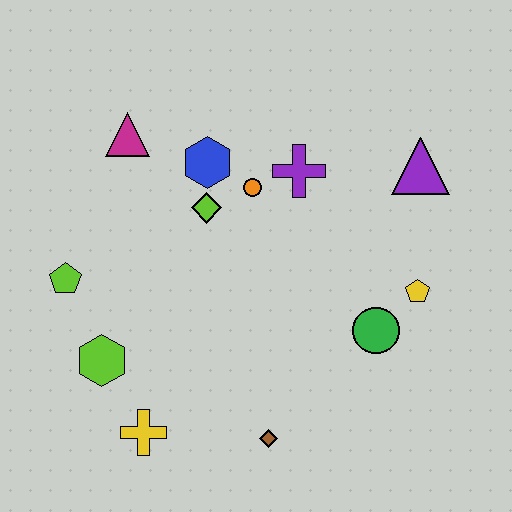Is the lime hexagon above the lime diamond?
No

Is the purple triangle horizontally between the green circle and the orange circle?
No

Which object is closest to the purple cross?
The orange circle is closest to the purple cross.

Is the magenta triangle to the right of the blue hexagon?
No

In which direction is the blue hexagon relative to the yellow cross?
The blue hexagon is above the yellow cross.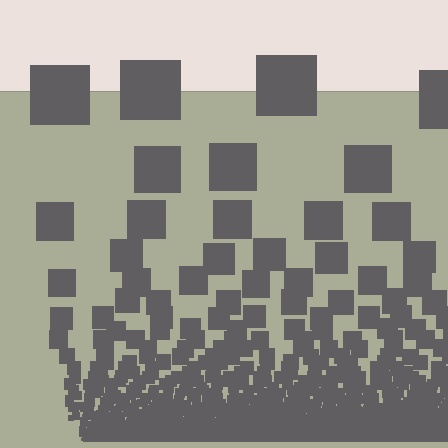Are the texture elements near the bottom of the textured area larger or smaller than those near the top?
Smaller. The gradient is inverted — elements near the bottom are smaller and denser.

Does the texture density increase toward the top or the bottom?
Density increases toward the bottom.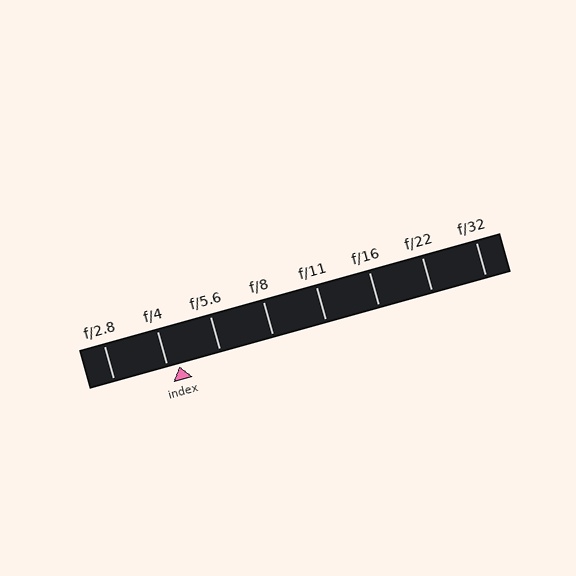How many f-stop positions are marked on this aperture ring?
There are 8 f-stop positions marked.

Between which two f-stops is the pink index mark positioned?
The index mark is between f/4 and f/5.6.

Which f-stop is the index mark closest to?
The index mark is closest to f/4.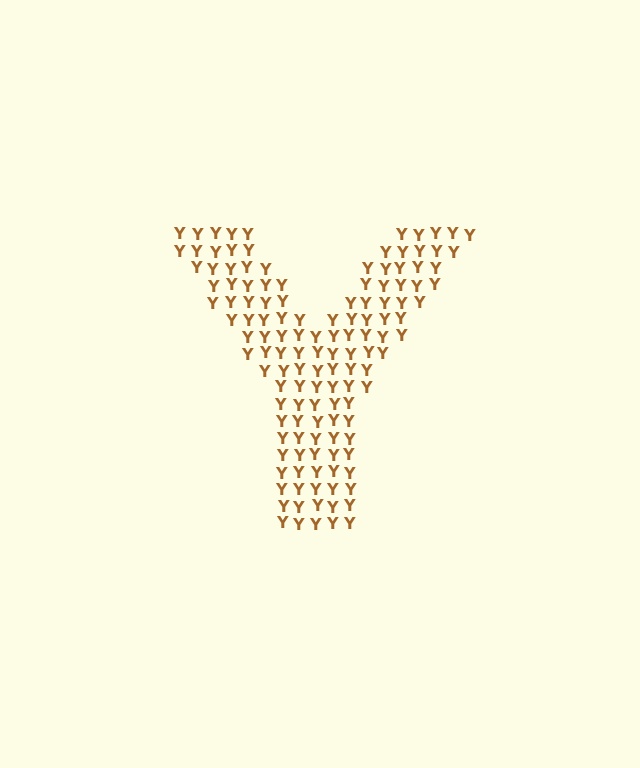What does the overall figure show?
The overall figure shows the letter Y.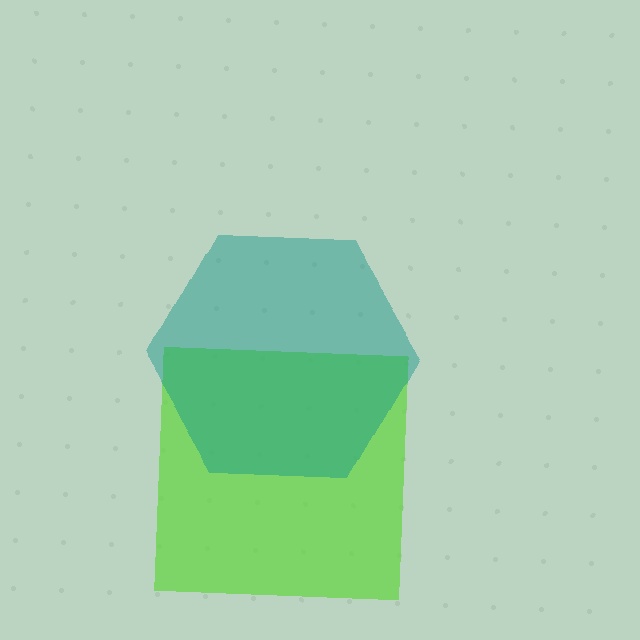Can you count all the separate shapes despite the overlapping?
Yes, there are 2 separate shapes.